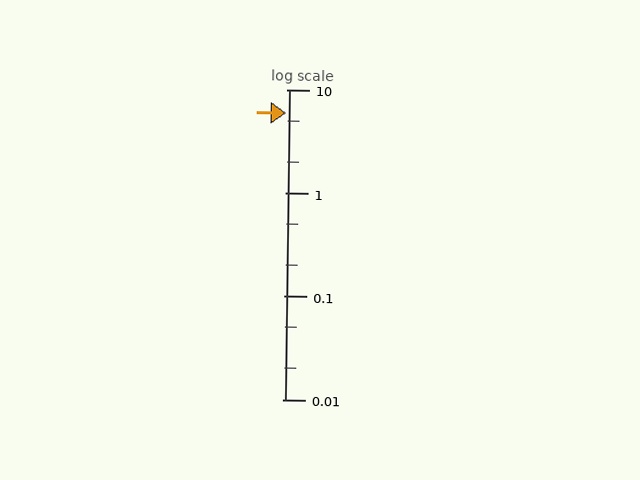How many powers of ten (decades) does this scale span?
The scale spans 3 decades, from 0.01 to 10.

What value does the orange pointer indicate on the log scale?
The pointer indicates approximately 5.9.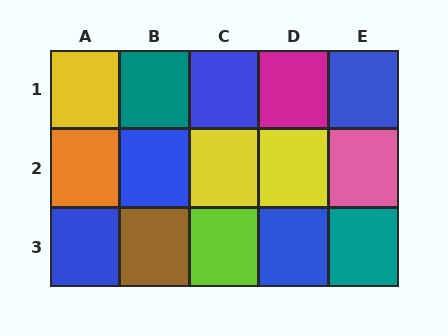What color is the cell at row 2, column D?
Yellow.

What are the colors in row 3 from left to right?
Blue, brown, lime, blue, teal.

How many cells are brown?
1 cell is brown.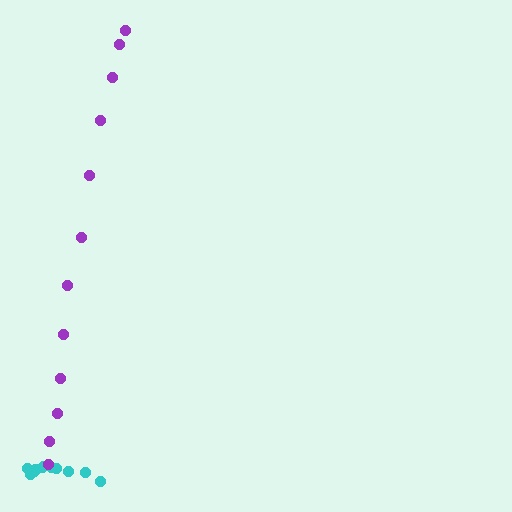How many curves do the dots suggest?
There are 2 distinct paths.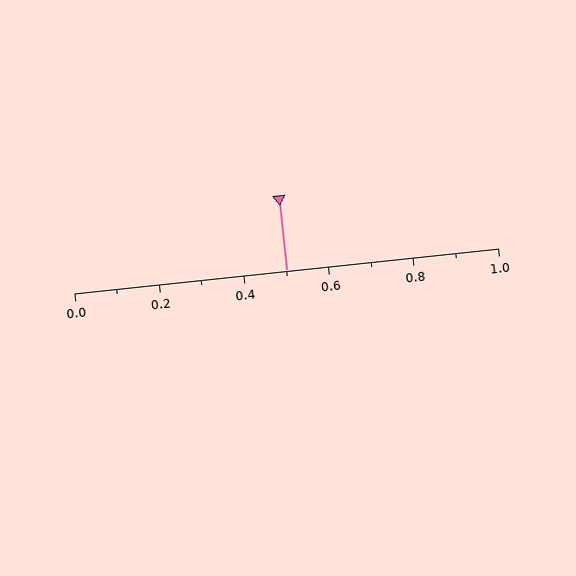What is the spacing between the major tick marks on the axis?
The major ticks are spaced 0.2 apart.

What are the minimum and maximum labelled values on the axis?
The axis runs from 0.0 to 1.0.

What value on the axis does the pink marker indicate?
The marker indicates approximately 0.5.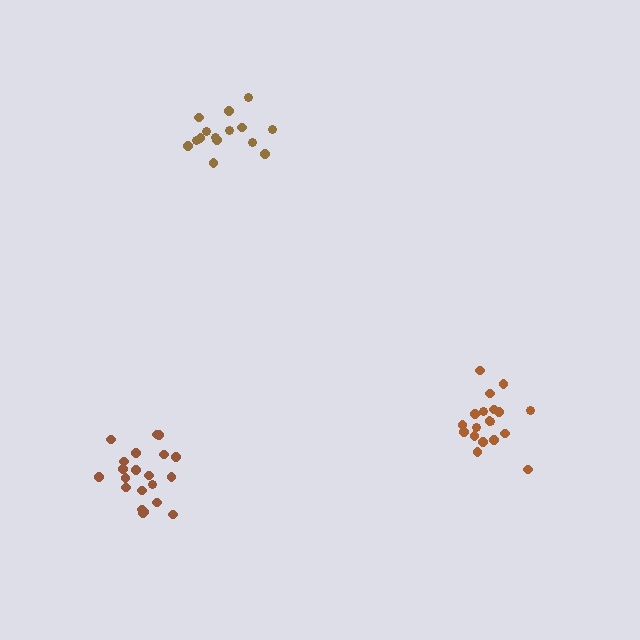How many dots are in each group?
Group 1: 21 dots, Group 2: 19 dots, Group 3: 15 dots (55 total).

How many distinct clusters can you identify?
There are 3 distinct clusters.